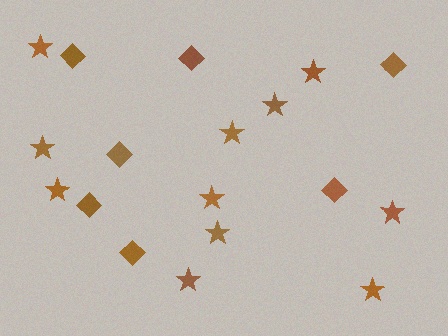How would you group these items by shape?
There are 2 groups: one group of stars (11) and one group of diamonds (7).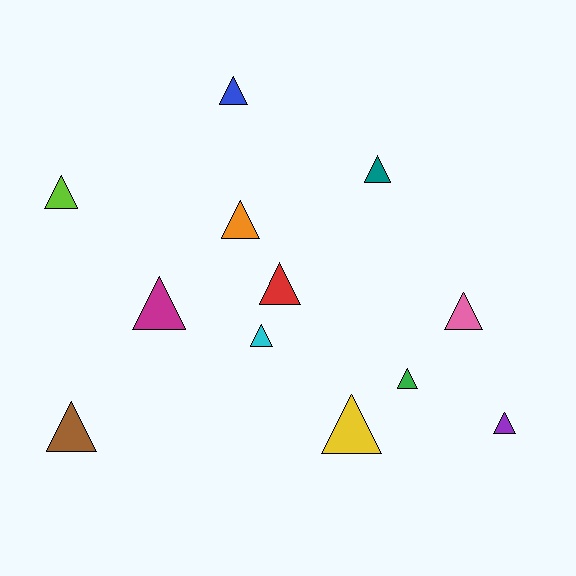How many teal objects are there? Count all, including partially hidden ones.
There is 1 teal object.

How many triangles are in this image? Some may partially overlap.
There are 12 triangles.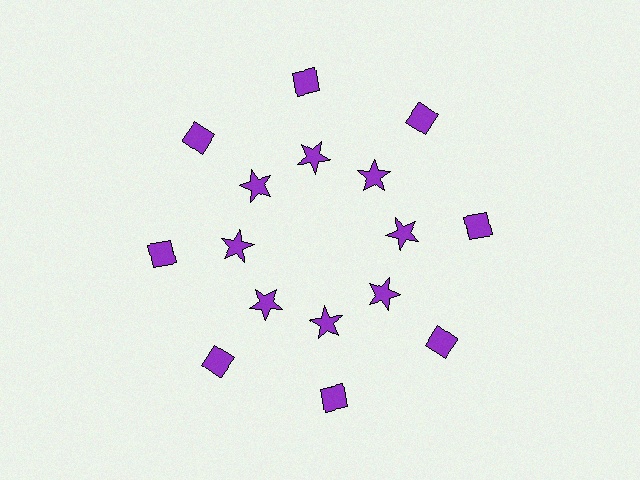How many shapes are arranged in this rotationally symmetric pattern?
There are 16 shapes, arranged in 8 groups of 2.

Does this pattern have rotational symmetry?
Yes, this pattern has 8-fold rotational symmetry. It looks the same after rotating 45 degrees around the center.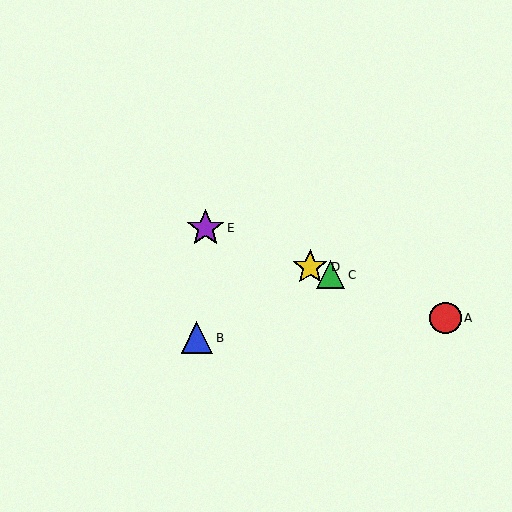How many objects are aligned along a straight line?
4 objects (A, C, D, E) are aligned along a straight line.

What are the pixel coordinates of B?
Object B is at (197, 338).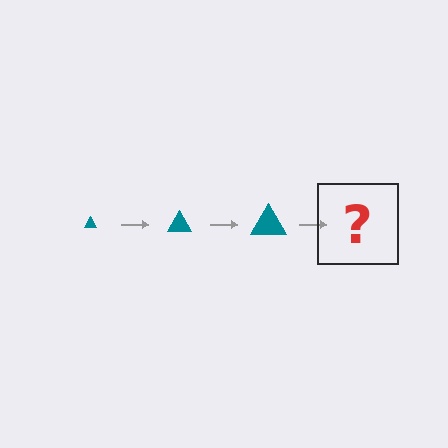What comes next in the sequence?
The next element should be a teal triangle, larger than the previous one.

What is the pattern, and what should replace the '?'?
The pattern is that the triangle gets progressively larger each step. The '?' should be a teal triangle, larger than the previous one.